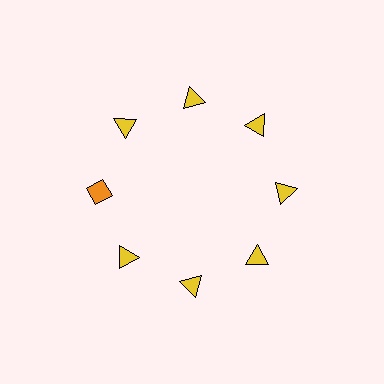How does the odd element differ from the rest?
It differs in both color (orange instead of yellow) and shape (diamond instead of triangle).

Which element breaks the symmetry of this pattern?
The orange diamond at roughly the 9 o'clock position breaks the symmetry. All other shapes are yellow triangles.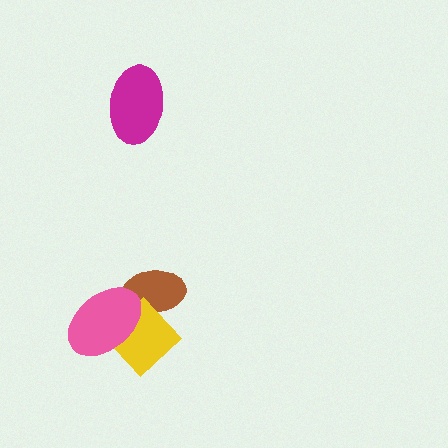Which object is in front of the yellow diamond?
The pink ellipse is in front of the yellow diamond.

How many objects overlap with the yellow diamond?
2 objects overlap with the yellow diamond.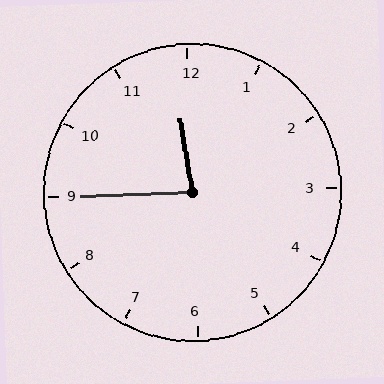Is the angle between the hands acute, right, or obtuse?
It is acute.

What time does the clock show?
11:45.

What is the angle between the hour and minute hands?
Approximately 82 degrees.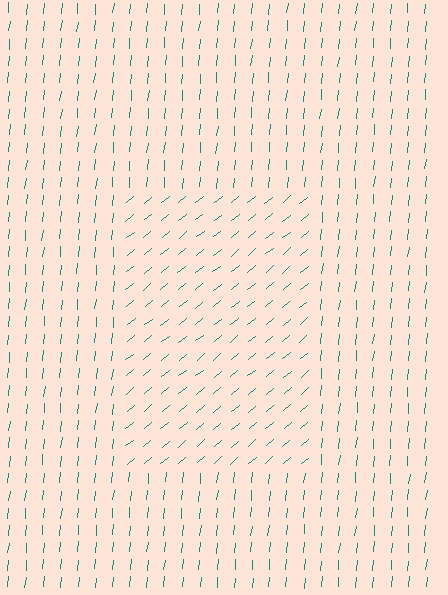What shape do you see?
I see a rectangle.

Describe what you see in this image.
The image is filled with small teal line segments. A rectangle region in the image has lines oriented differently from the surrounding lines, creating a visible texture boundary.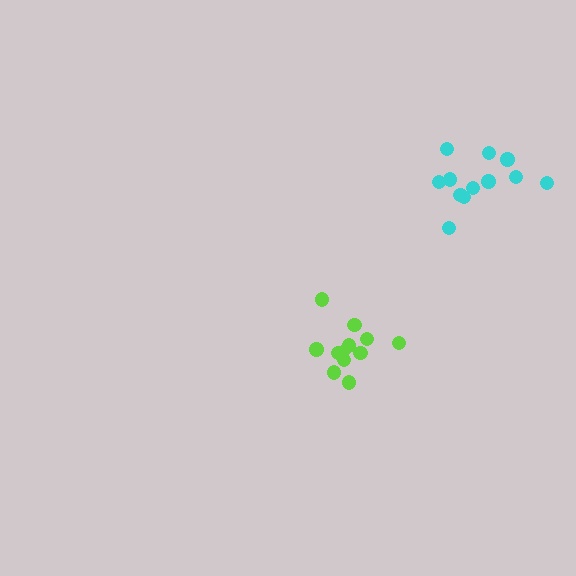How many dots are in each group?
Group 1: 12 dots, Group 2: 12 dots (24 total).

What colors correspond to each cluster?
The clusters are colored: cyan, lime.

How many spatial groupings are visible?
There are 2 spatial groupings.